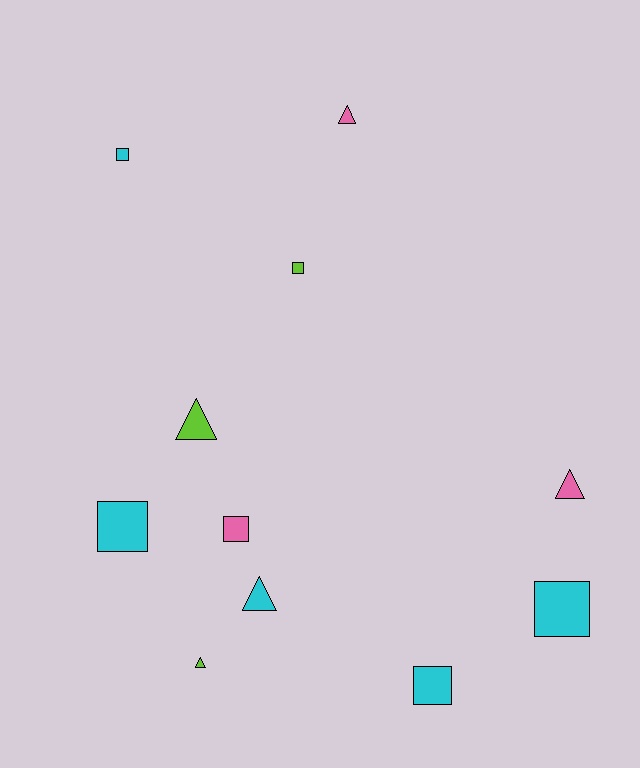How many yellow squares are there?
There are no yellow squares.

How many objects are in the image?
There are 11 objects.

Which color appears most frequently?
Cyan, with 5 objects.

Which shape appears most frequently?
Square, with 6 objects.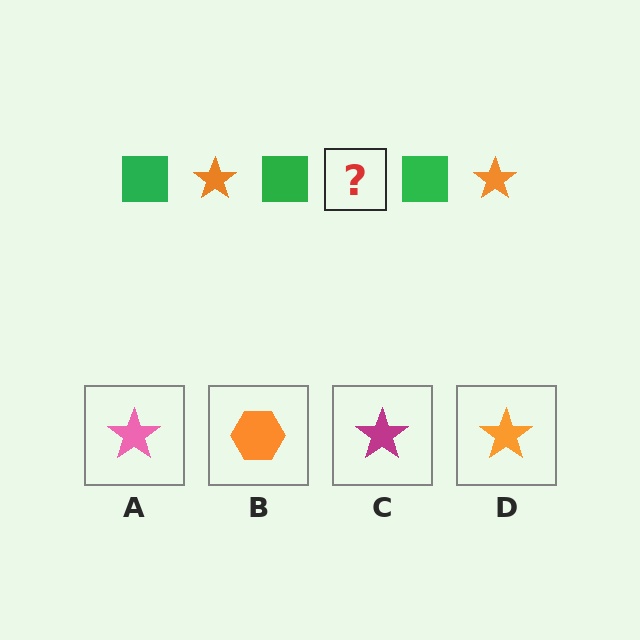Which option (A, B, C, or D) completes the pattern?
D.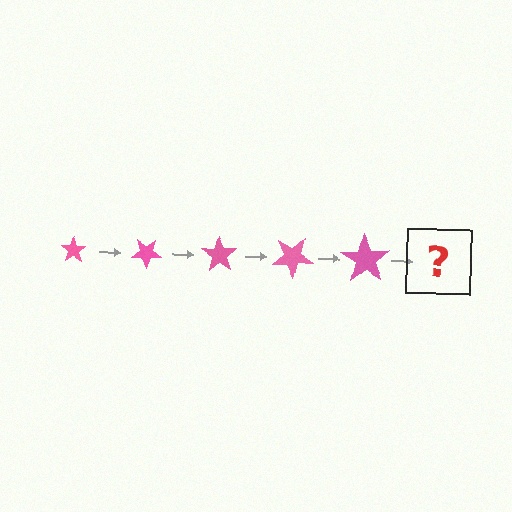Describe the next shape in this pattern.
It should be a star, larger than the previous one and rotated 175 degrees from the start.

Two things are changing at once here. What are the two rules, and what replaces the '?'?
The two rules are that the star grows larger each step and it rotates 35 degrees each step. The '?' should be a star, larger than the previous one and rotated 175 degrees from the start.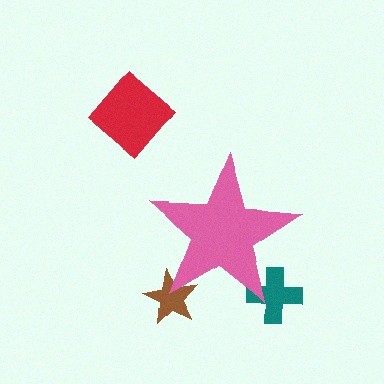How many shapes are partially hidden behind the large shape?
2 shapes are partially hidden.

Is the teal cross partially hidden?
Yes, the teal cross is partially hidden behind the pink star.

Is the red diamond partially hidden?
No, the red diamond is fully visible.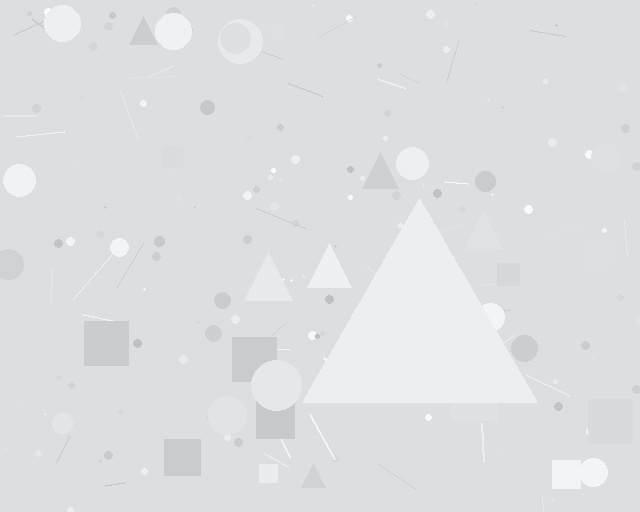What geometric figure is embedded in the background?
A triangle is embedded in the background.